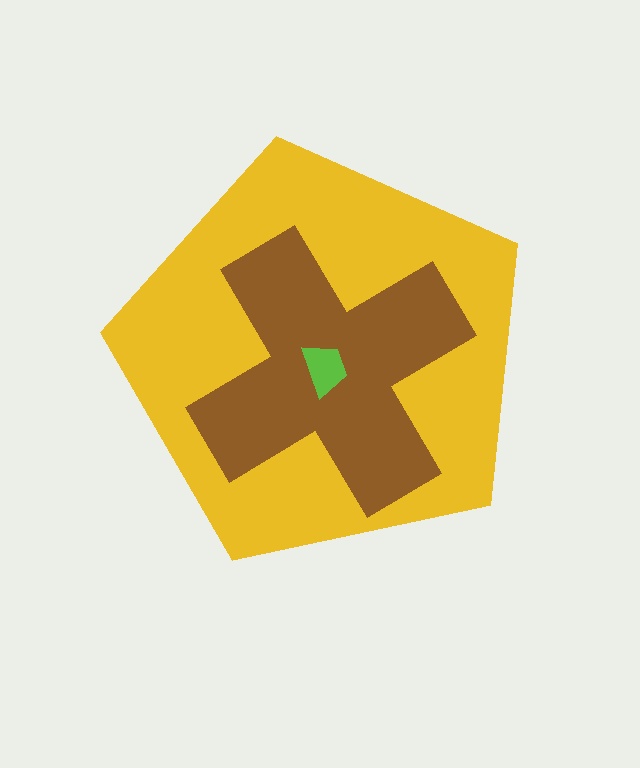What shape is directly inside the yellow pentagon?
The brown cross.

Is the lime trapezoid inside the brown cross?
Yes.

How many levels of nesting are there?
3.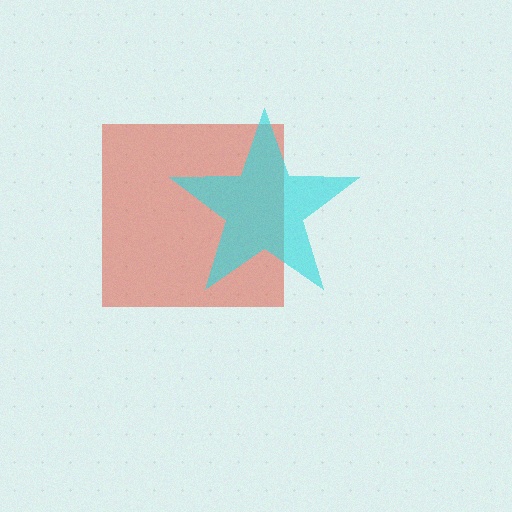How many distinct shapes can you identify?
There are 2 distinct shapes: a red square, a cyan star.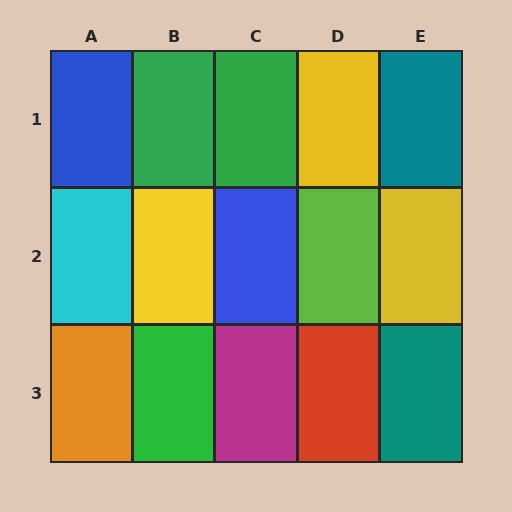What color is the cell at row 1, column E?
Teal.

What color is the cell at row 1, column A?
Blue.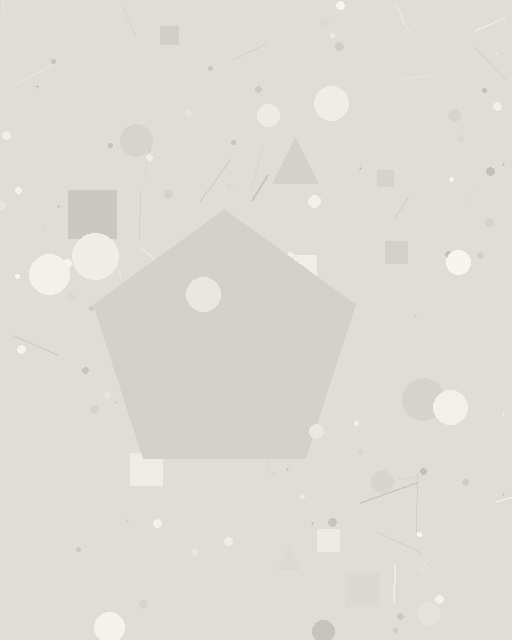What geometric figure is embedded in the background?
A pentagon is embedded in the background.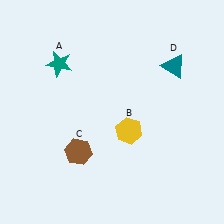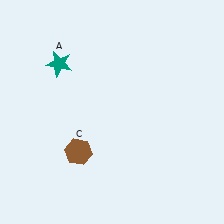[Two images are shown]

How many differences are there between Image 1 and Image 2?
There are 2 differences between the two images.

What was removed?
The teal triangle (D), the yellow hexagon (B) were removed in Image 2.